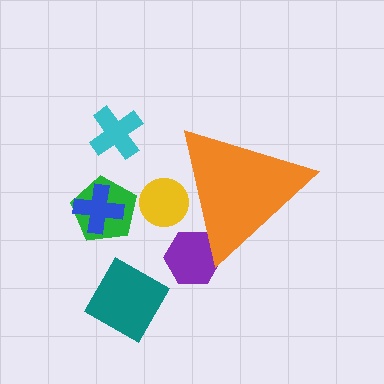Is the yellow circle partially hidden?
Yes, the yellow circle is partially hidden behind the orange triangle.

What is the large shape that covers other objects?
An orange triangle.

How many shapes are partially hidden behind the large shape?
2 shapes are partially hidden.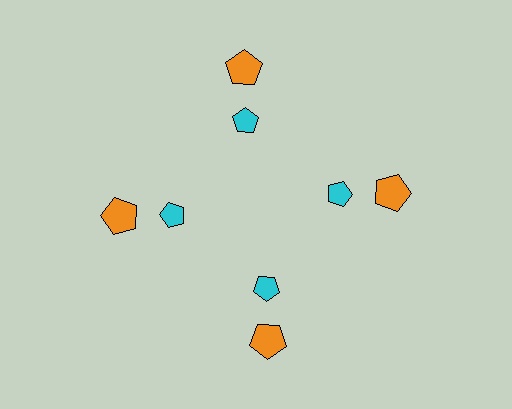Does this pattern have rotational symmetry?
Yes, this pattern has 4-fold rotational symmetry. It looks the same after rotating 90 degrees around the center.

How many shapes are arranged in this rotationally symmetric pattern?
There are 8 shapes, arranged in 4 groups of 2.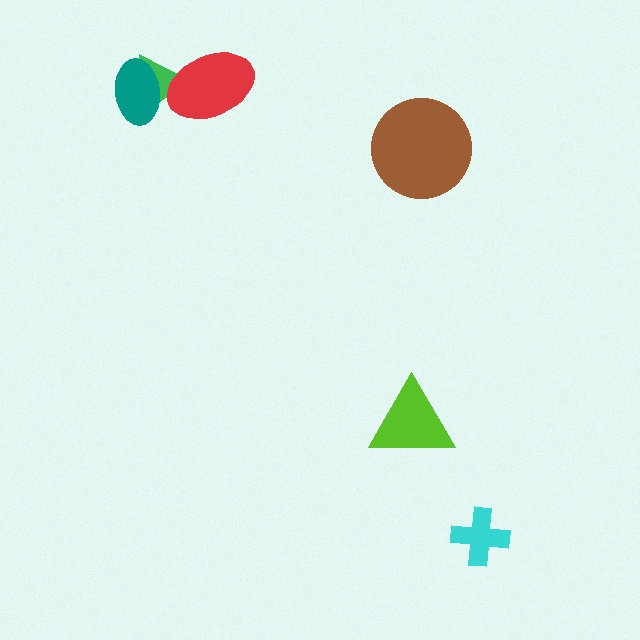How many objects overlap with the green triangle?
2 objects overlap with the green triangle.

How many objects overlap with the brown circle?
0 objects overlap with the brown circle.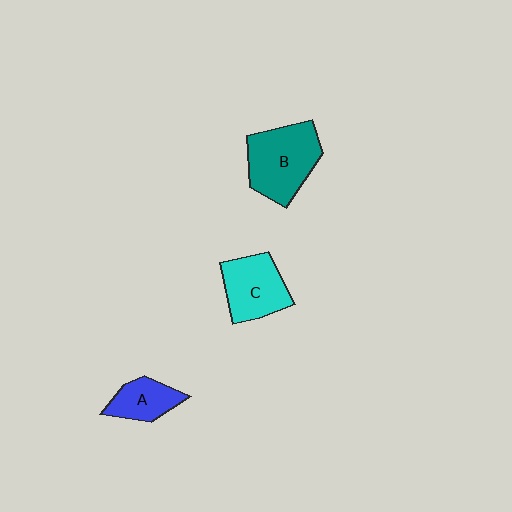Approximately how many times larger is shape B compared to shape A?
Approximately 1.9 times.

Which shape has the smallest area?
Shape A (blue).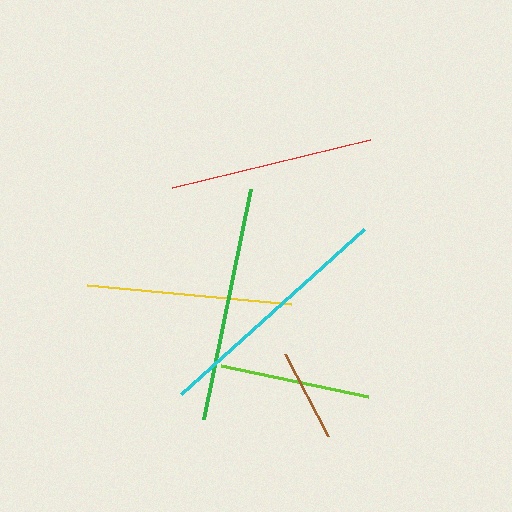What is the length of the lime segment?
The lime segment is approximately 150 pixels long.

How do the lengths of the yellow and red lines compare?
The yellow and red lines are approximately the same length.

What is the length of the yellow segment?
The yellow segment is approximately 205 pixels long.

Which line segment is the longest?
The cyan line is the longest at approximately 246 pixels.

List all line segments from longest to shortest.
From longest to shortest: cyan, green, yellow, red, lime, brown.